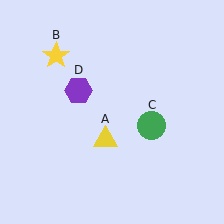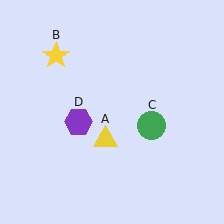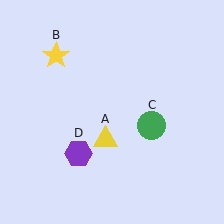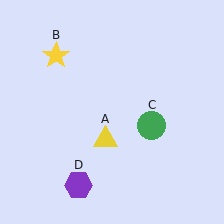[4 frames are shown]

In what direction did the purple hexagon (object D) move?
The purple hexagon (object D) moved down.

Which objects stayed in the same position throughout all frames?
Yellow triangle (object A) and yellow star (object B) and green circle (object C) remained stationary.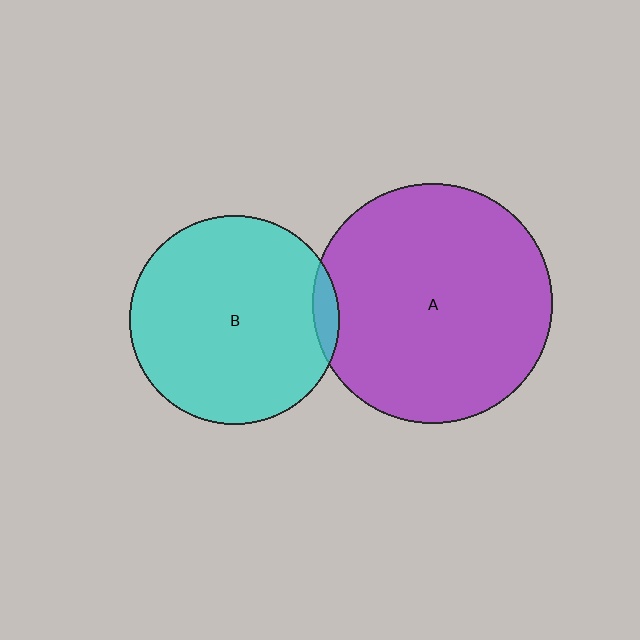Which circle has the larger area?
Circle A (purple).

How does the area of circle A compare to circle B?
Approximately 1.3 times.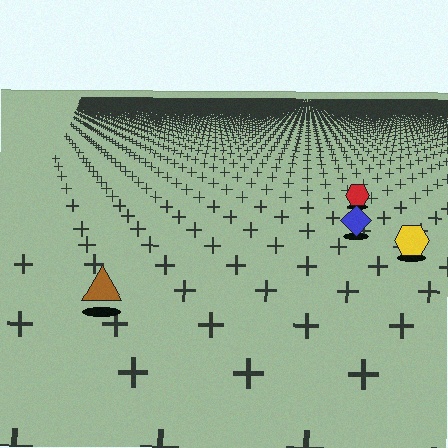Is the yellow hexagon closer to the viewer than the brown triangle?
No. The brown triangle is closer — you can tell from the texture gradient: the ground texture is coarser near it.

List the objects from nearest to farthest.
From nearest to farthest: the brown triangle, the yellow hexagon, the blue diamond, the red hexagon.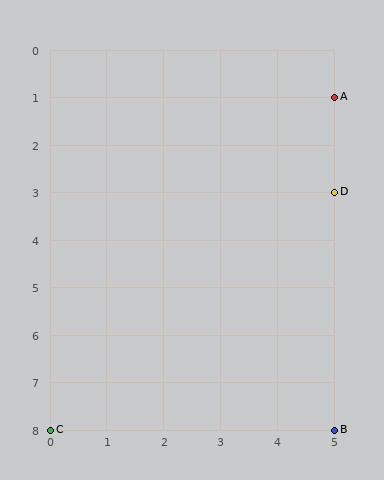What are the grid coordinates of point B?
Point B is at grid coordinates (5, 8).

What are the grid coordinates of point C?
Point C is at grid coordinates (0, 8).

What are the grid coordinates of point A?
Point A is at grid coordinates (5, 1).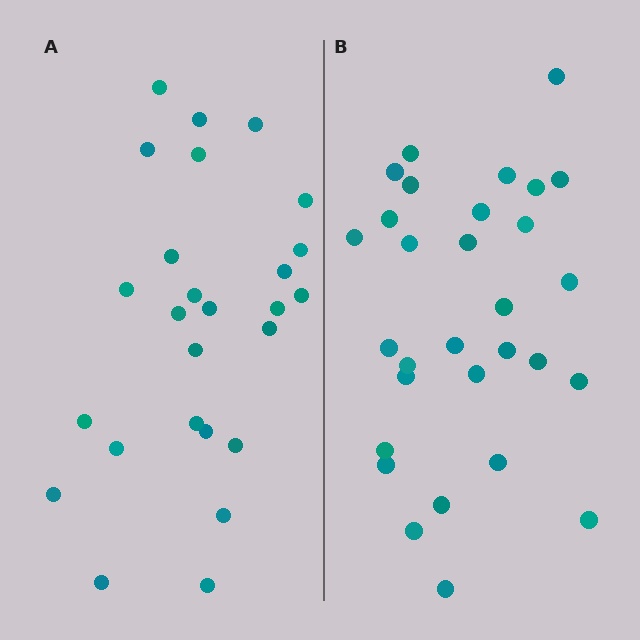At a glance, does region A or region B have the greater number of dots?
Region B (the right region) has more dots.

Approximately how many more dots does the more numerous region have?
Region B has about 4 more dots than region A.